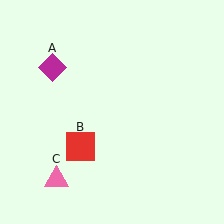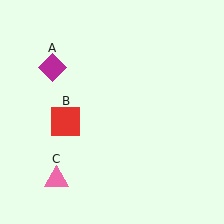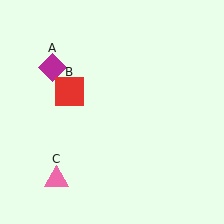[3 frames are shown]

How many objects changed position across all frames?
1 object changed position: red square (object B).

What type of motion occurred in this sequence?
The red square (object B) rotated clockwise around the center of the scene.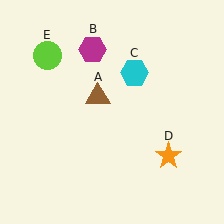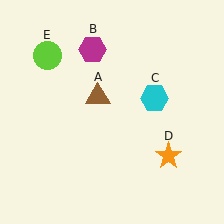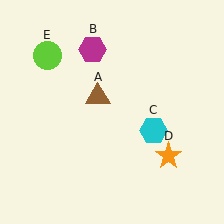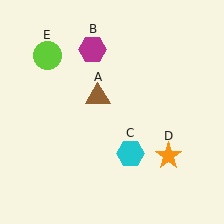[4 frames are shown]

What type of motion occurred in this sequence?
The cyan hexagon (object C) rotated clockwise around the center of the scene.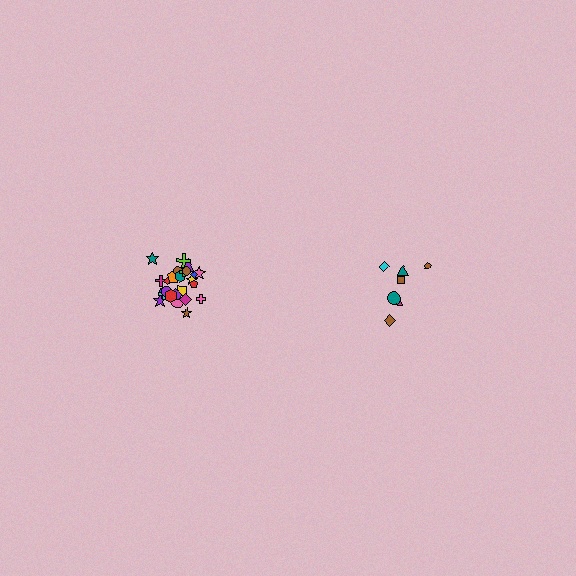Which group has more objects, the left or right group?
The left group.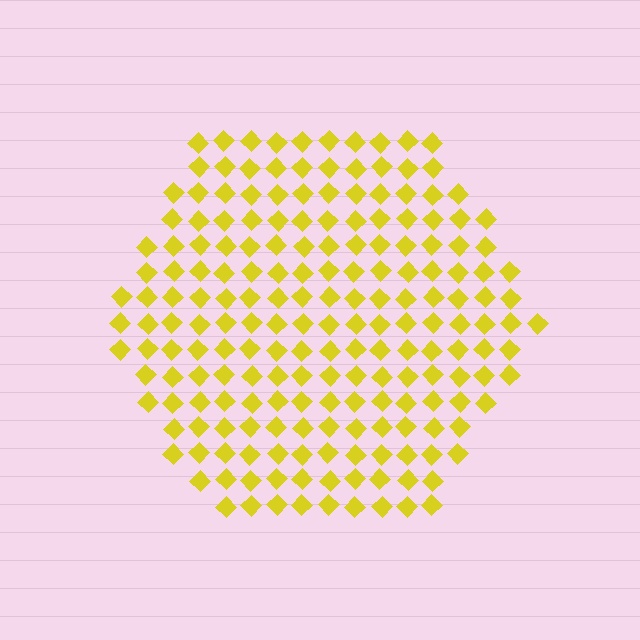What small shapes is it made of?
It is made of small diamonds.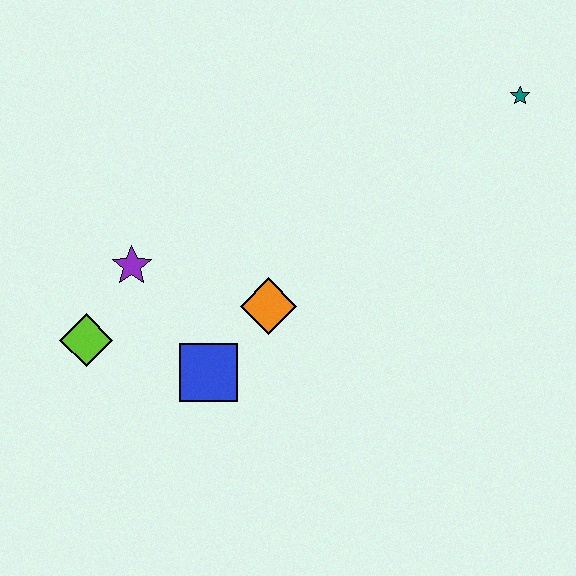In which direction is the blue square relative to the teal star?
The blue square is to the left of the teal star.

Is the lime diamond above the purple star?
No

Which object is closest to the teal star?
The orange diamond is closest to the teal star.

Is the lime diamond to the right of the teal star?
No